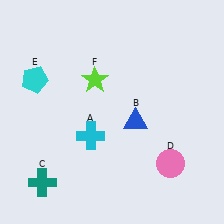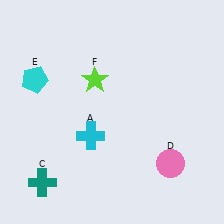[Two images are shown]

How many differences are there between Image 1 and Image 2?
There is 1 difference between the two images.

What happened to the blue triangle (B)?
The blue triangle (B) was removed in Image 2. It was in the bottom-right area of Image 1.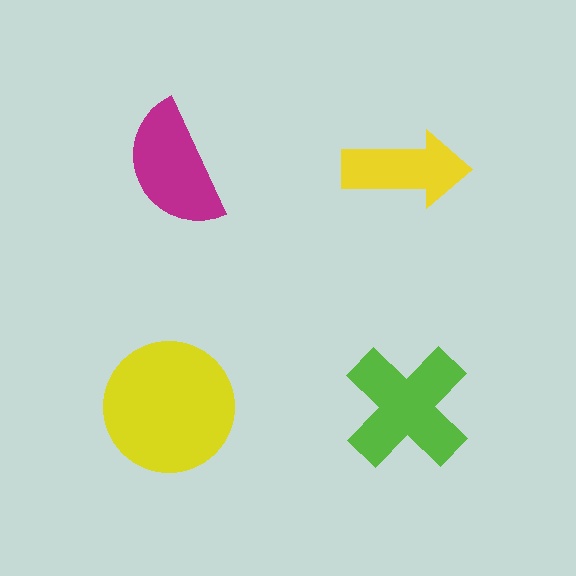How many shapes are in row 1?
2 shapes.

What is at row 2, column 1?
A yellow circle.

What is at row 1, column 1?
A magenta semicircle.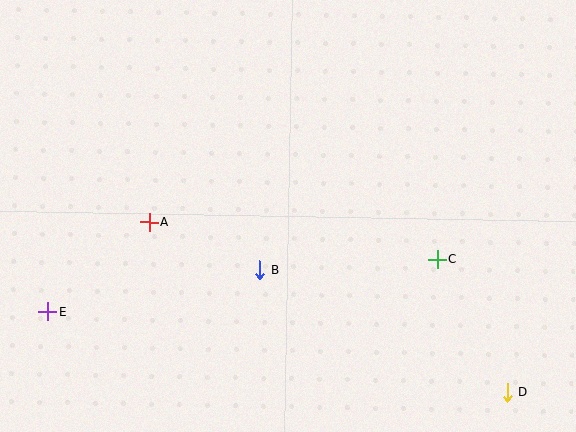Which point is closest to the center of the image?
Point B at (260, 270) is closest to the center.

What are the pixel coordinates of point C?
Point C is at (438, 259).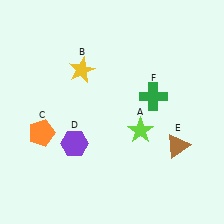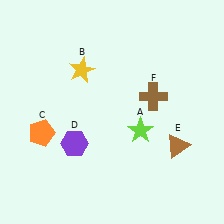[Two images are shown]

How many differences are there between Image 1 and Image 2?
There is 1 difference between the two images.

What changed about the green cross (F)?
In Image 1, F is green. In Image 2, it changed to brown.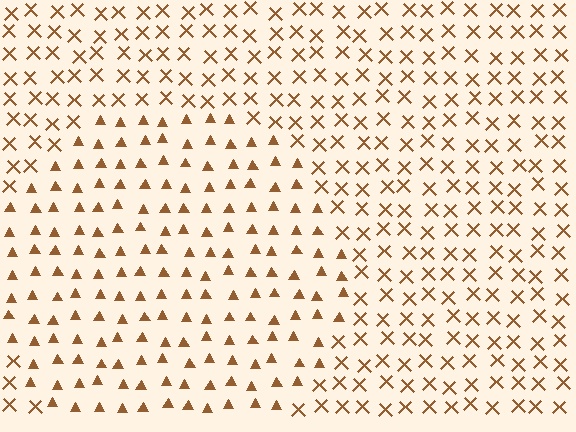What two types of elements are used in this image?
The image uses triangles inside the circle region and X marks outside it.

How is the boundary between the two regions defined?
The boundary is defined by a change in element shape: triangles inside vs. X marks outside. All elements share the same color and spacing.